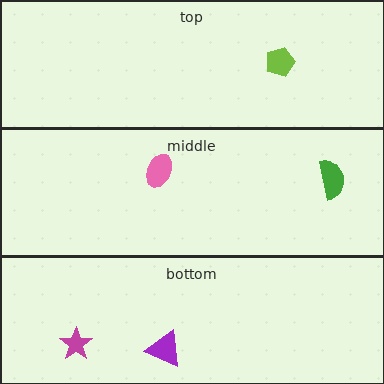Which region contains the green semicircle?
The middle region.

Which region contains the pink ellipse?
The middle region.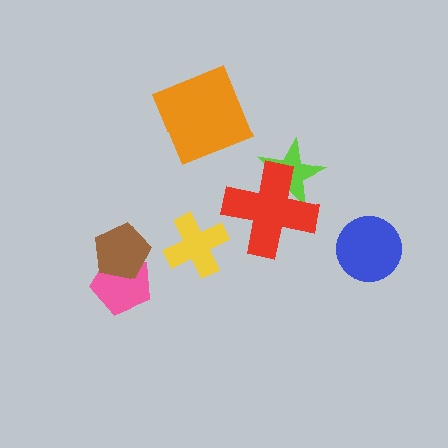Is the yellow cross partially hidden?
No, no other shape covers it.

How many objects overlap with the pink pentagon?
1 object overlaps with the pink pentagon.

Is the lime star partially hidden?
Yes, it is partially covered by another shape.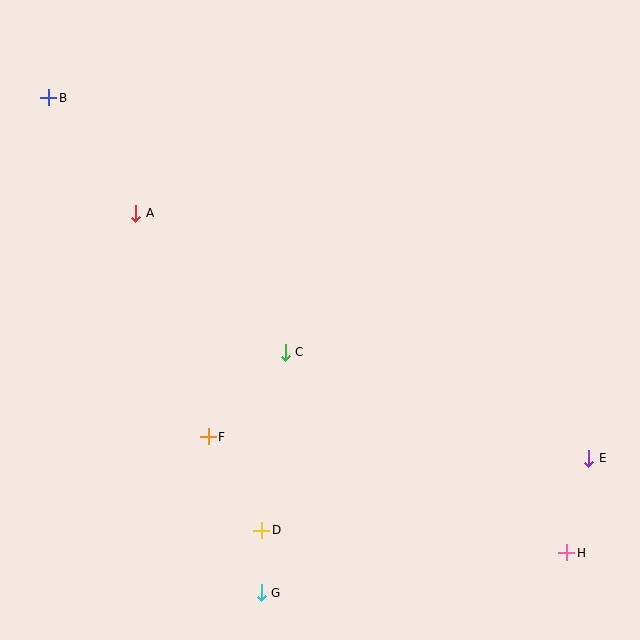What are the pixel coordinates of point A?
Point A is at (136, 213).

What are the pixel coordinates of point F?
Point F is at (208, 437).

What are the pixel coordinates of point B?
Point B is at (49, 98).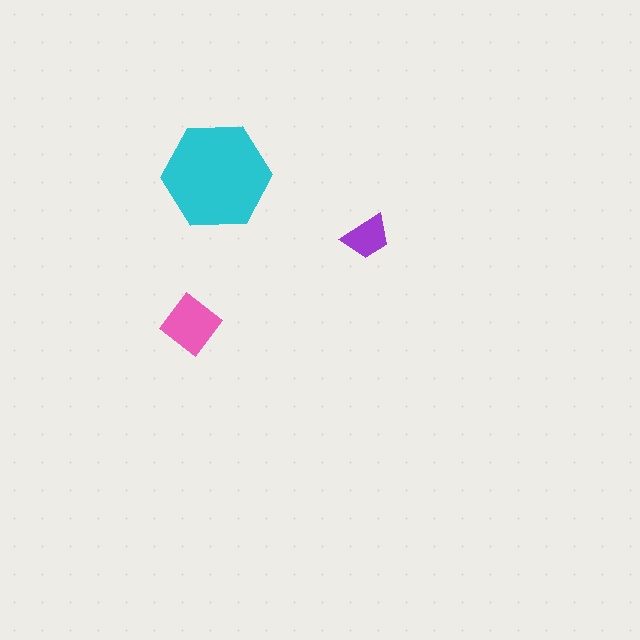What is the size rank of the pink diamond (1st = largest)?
2nd.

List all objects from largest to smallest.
The cyan hexagon, the pink diamond, the purple trapezoid.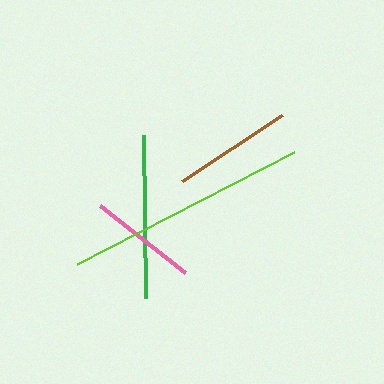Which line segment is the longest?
The lime line is the longest at approximately 245 pixels.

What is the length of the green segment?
The green segment is approximately 163 pixels long.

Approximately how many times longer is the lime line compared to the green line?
The lime line is approximately 1.5 times the length of the green line.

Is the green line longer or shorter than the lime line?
The lime line is longer than the green line.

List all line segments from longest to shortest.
From longest to shortest: lime, green, brown, pink.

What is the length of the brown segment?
The brown segment is approximately 120 pixels long.